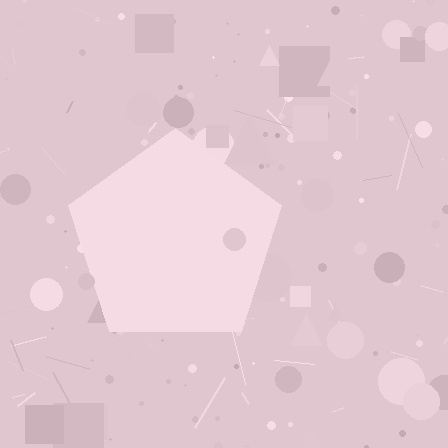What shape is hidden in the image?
A pentagon is hidden in the image.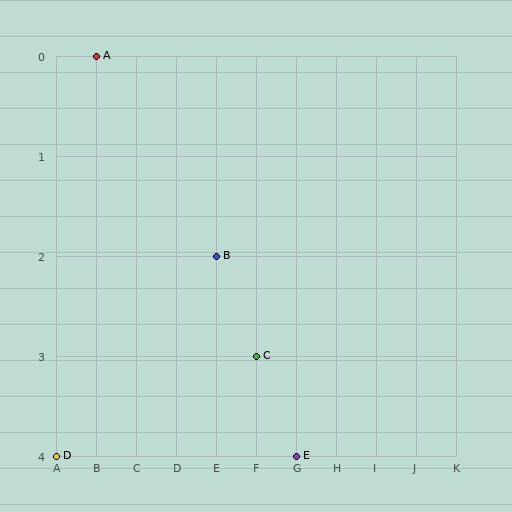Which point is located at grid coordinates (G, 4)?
Point E is at (G, 4).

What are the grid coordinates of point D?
Point D is at grid coordinates (A, 4).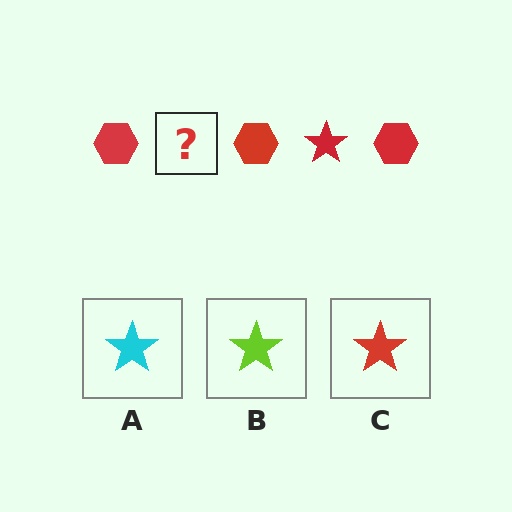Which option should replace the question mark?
Option C.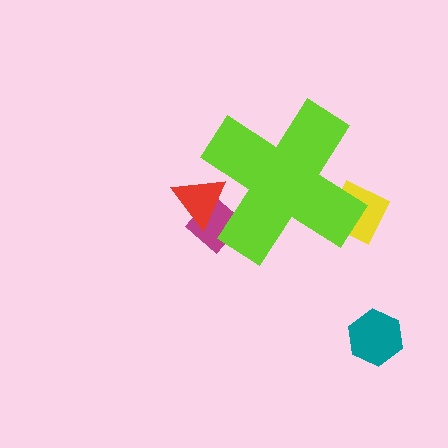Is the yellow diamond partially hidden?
Yes, the yellow diamond is partially hidden behind the lime cross.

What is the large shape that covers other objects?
A lime cross.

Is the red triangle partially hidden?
Yes, the red triangle is partially hidden behind the lime cross.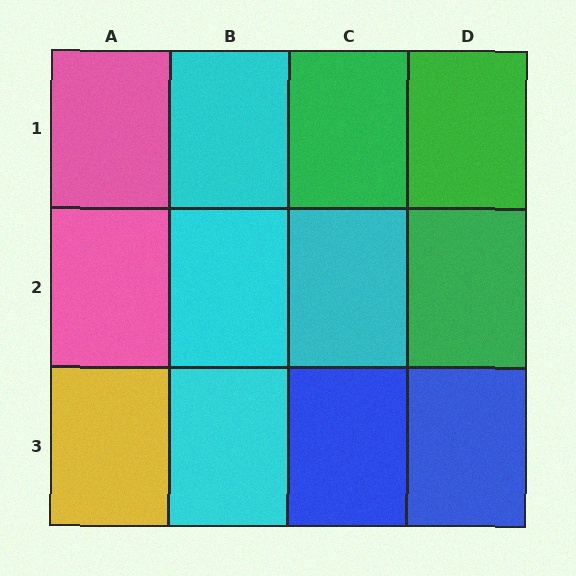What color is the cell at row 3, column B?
Cyan.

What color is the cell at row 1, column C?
Green.